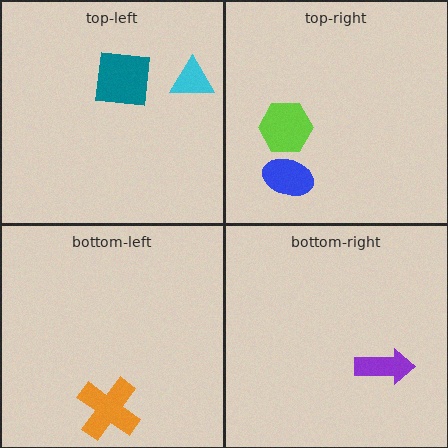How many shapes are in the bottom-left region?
1.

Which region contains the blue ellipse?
The top-right region.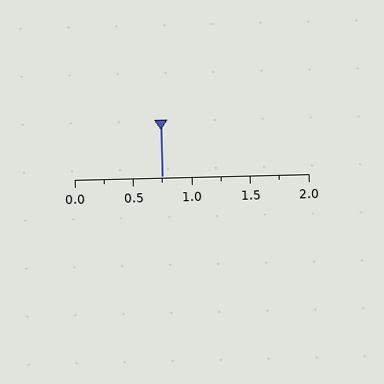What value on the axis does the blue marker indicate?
The marker indicates approximately 0.75.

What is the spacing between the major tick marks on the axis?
The major ticks are spaced 0.5 apart.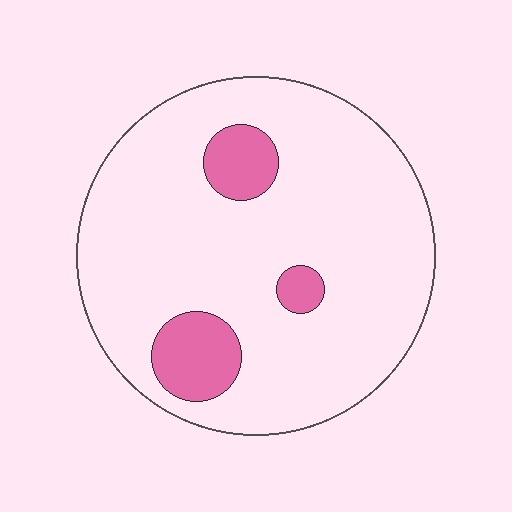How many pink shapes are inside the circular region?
3.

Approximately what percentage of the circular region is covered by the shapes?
Approximately 15%.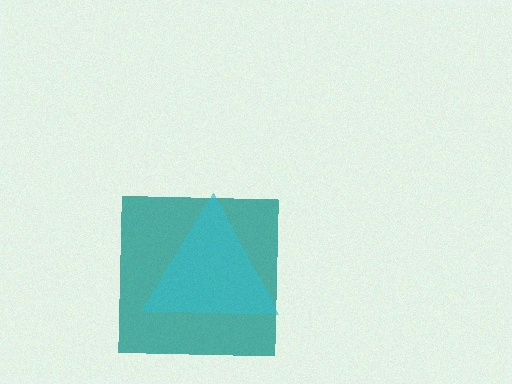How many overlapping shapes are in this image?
There are 2 overlapping shapes in the image.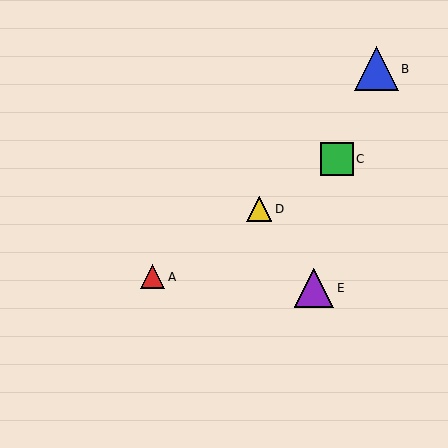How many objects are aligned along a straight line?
3 objects (A, C, D) are aligned along a straight line.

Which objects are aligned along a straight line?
Objects A, C, D are aligned along a straight line.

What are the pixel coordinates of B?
Object B is at (377, 69).